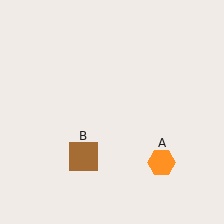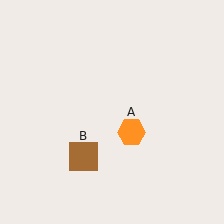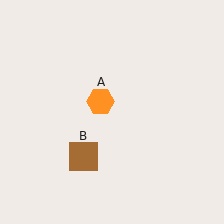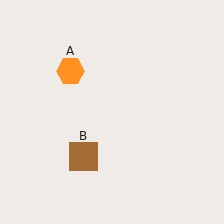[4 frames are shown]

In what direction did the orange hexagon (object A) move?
The orange hexagon (object A) moved up and to the left.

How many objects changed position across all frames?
1 object changed position: orange hexagon (object A).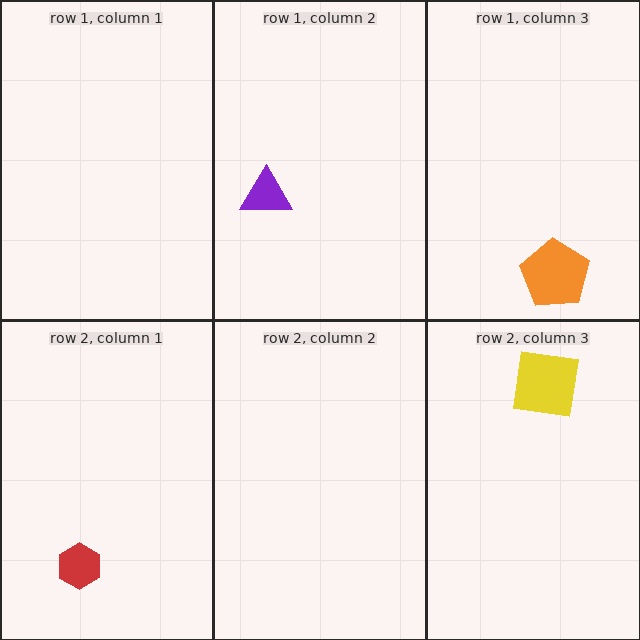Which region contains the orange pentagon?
The row 1, column 3 region.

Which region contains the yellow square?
The row 2, column 3 region.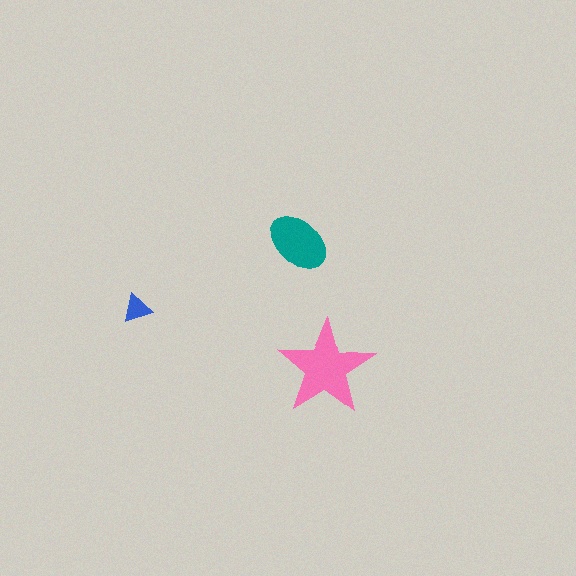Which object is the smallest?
The blue triangle.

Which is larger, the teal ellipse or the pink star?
The pink star.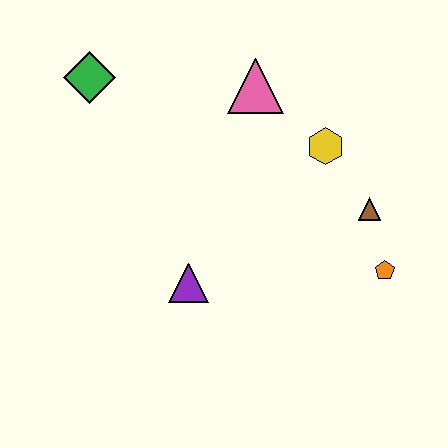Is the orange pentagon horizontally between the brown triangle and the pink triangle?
No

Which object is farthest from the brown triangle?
The green diamond is farthest from the brown triangle.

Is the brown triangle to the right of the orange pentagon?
No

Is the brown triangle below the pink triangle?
Yes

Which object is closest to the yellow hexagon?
The brown triangle is closest to the yellow hexagon.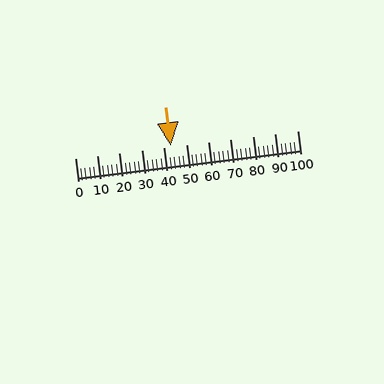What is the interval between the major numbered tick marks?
The major tick marks are spaced 10 units apart.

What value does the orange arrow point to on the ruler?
The orange arrow points to approximately 43.